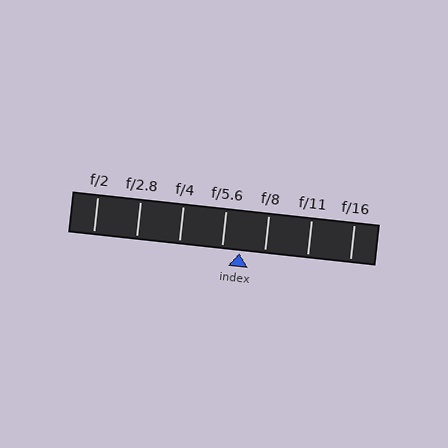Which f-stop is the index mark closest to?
The index mark is closest to f/5.6.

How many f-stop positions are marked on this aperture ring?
There are 7 f-stop positions marked.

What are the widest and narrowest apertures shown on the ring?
The widest aperture shown is f/2 and the narrowest is f/16.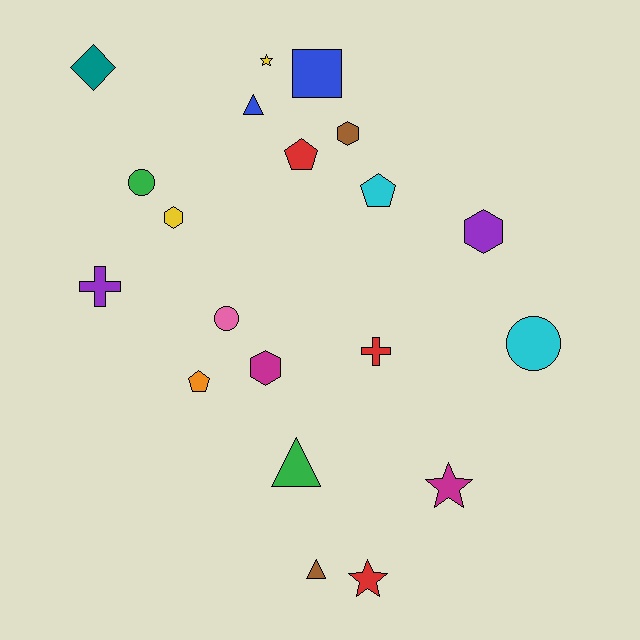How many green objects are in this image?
There are 2 green objects.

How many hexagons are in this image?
There are 4 hexagons.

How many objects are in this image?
There are 20 objects.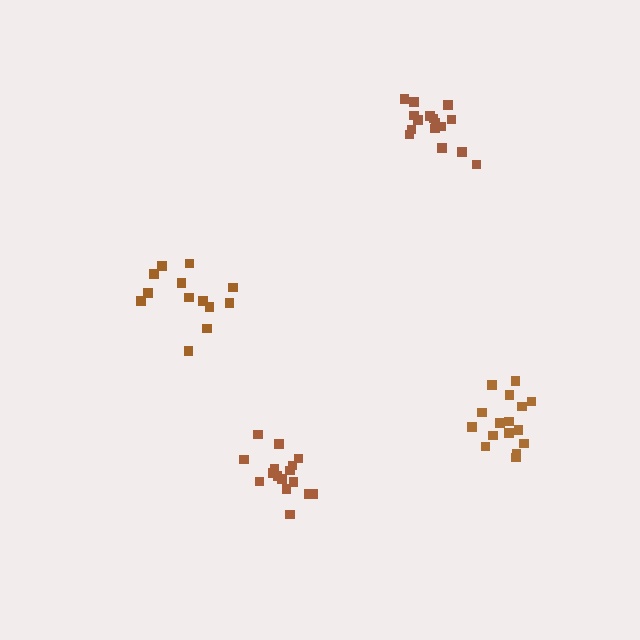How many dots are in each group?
Group 1: 16 dots, Group 2: 16 dots, Group 3: 17 dots, Group 4: 13 dots (62 total).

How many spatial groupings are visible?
There are 4 spatial groupings.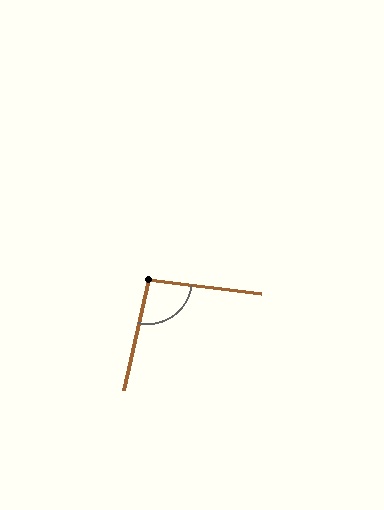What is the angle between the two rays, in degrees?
Approximately 95 degrees.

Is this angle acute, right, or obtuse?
It is obtuse.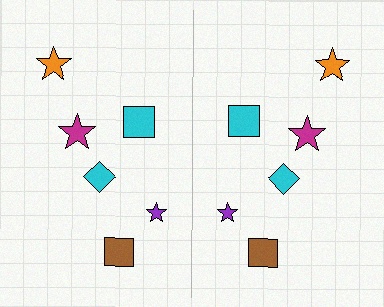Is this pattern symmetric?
Yes, this pattern has bilateral (reflection) symmetry.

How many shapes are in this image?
There are 12 shapes in this image.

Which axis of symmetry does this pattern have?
The pattern has a vertical axis of symmetry running through the center of the image.